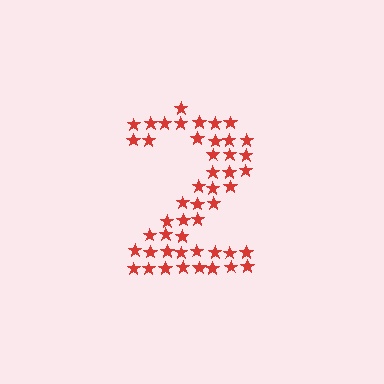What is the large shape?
The large shape is the digit 2.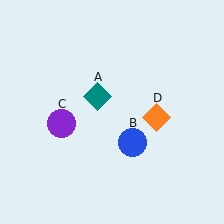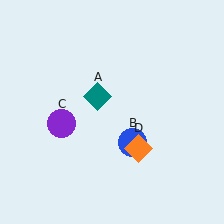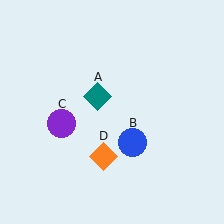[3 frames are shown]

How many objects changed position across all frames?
1 object changed position: orange diamond (object D).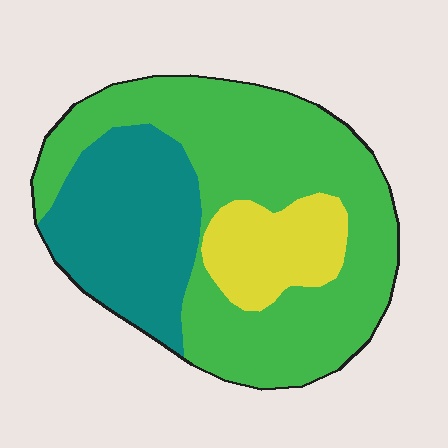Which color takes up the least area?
Yellow, at roughly 15%.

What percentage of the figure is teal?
Teal covers 28% of the figure.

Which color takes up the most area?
Green, at roughly 55%.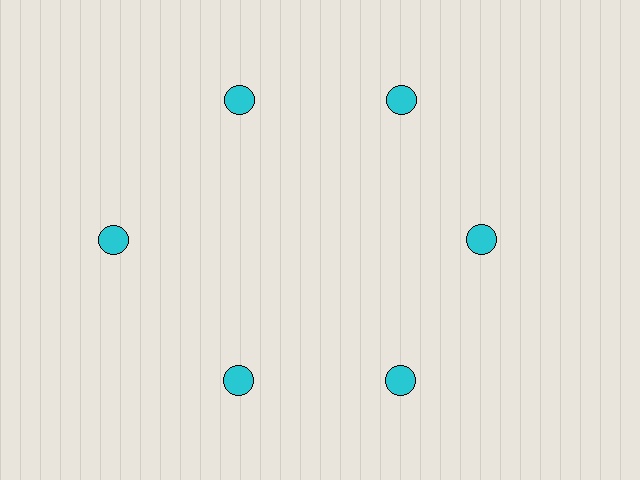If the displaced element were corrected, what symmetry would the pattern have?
It would have 6-fold rotational symmetry — the pattern would map onto itself every 60 degrees.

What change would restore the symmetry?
The symmetry would be restored by moving it inward, back onto the ring so that all 6 circles sit at equal angles and equal distance from the center.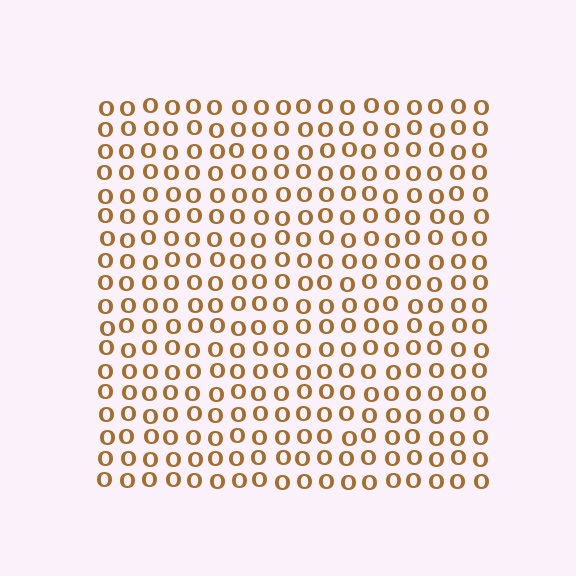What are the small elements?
The small elements are letter O's.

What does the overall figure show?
The overall figure shows a square.